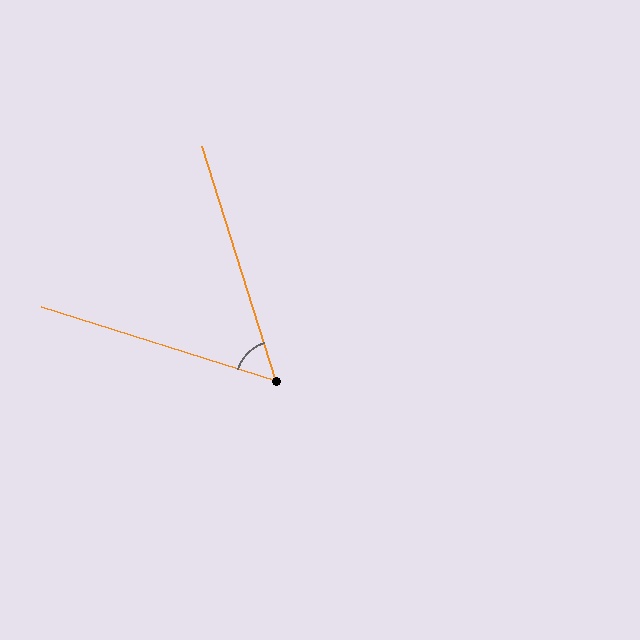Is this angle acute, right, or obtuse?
It is acute.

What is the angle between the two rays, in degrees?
Approximately 55 degrees.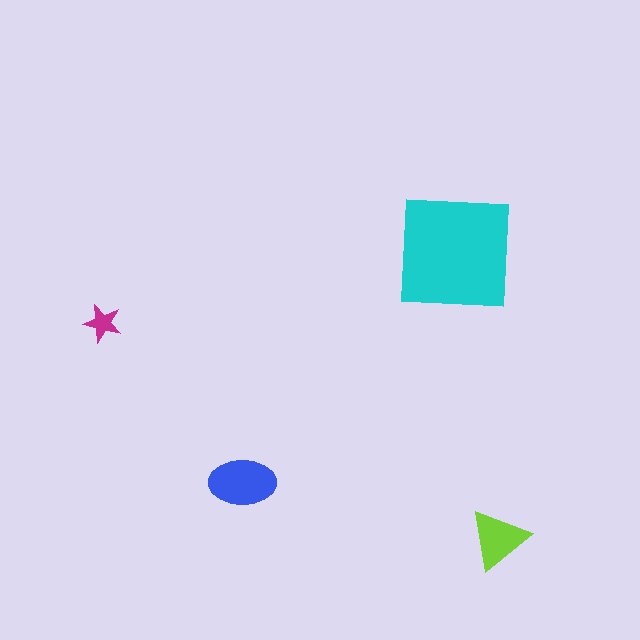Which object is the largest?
The cyan square.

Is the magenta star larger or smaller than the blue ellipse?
Smaller.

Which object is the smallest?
The magenta star.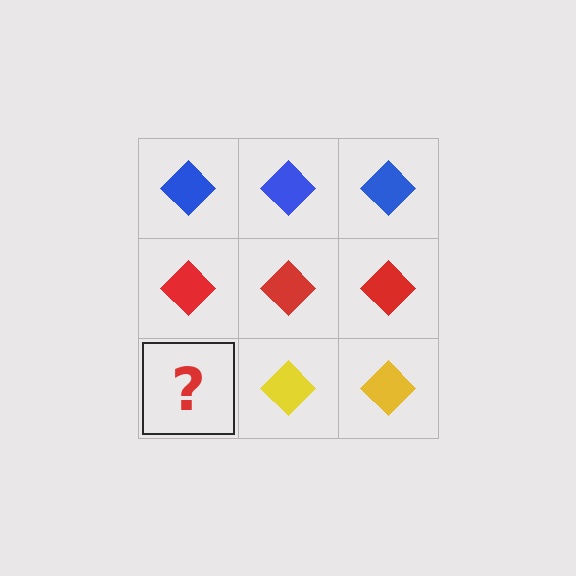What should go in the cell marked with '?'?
The missing cell should contain a yellow diamond.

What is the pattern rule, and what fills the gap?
The rule is that each row has a consistent color. The gap should be filled with a yellow diamond.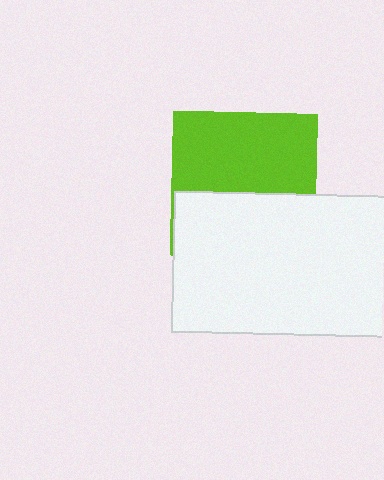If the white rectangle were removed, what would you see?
You would see the complete lime square.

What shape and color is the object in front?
The object in front is a white rectangle.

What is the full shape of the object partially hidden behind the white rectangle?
The partially hidden object is a lime square.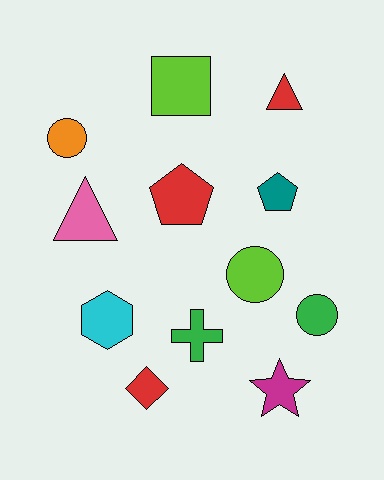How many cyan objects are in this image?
There is 1 cyan object.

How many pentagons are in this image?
There are 2 pentagons.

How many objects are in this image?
There are 12 objects.